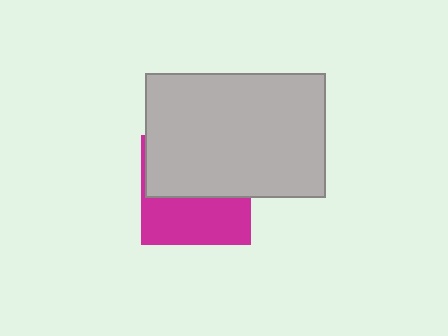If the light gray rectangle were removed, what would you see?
You would see the complete magenta square.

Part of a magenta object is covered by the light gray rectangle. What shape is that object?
It is a square.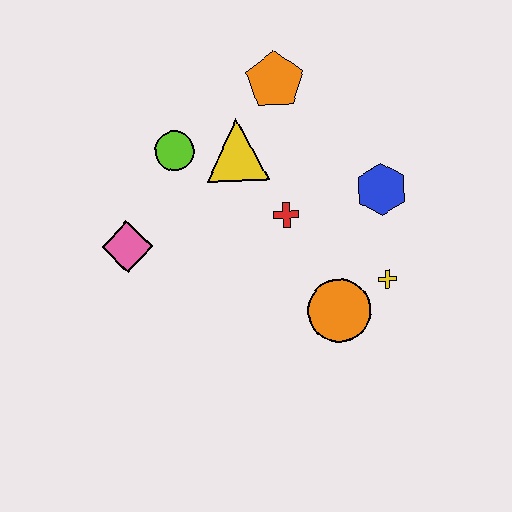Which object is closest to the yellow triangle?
The lime circle is closest to the yellow triangle.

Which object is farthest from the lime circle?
The yellow cross is farthest from the lime circle.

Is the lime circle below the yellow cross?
No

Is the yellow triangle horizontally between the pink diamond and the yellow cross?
Yes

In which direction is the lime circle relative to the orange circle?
The lime circle is above the orange circle.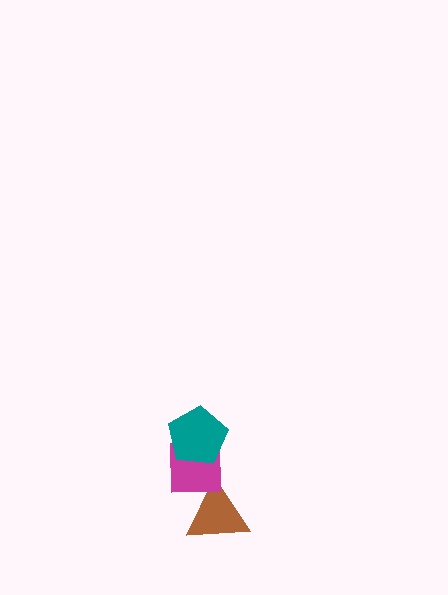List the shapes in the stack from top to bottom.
From top to bottom: the teal pentagon, the magenta square, the brown triangle.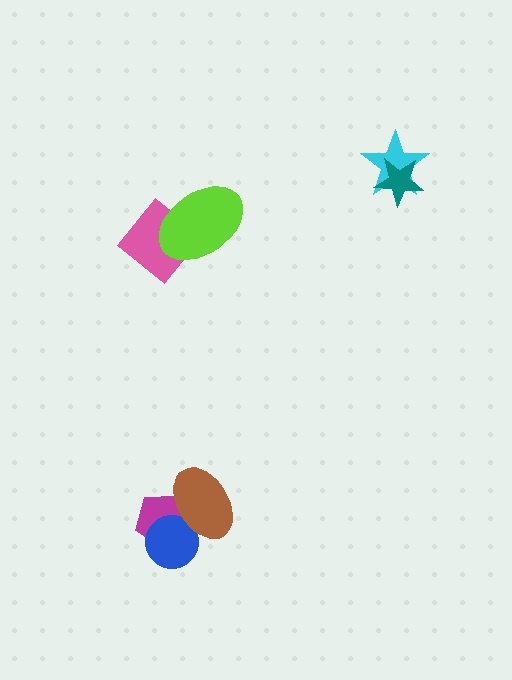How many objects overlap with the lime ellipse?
1 object overlaps with the lime ellipse.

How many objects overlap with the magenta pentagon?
2 objects overlap with the magenta pentagon.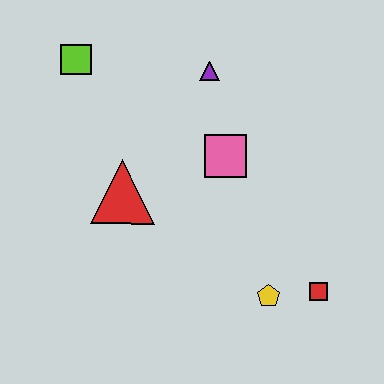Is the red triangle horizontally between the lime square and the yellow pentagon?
Yes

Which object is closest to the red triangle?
The pink square is closest to the red triangle.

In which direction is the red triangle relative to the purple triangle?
The red triangle is below the purple triangle.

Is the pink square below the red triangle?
No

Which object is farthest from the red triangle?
The red square is farthest from the red triangle.